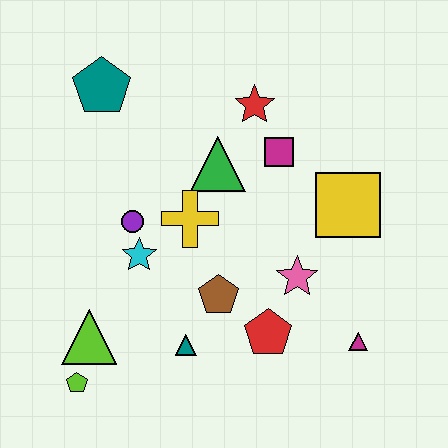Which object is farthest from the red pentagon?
The teal pentagon is farthest from the red pentagon.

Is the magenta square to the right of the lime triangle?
Yes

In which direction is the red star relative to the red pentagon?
The red star is above the red pentagon.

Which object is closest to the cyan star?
The purple circle is closest to the cyan star.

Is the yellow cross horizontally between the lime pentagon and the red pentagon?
Yes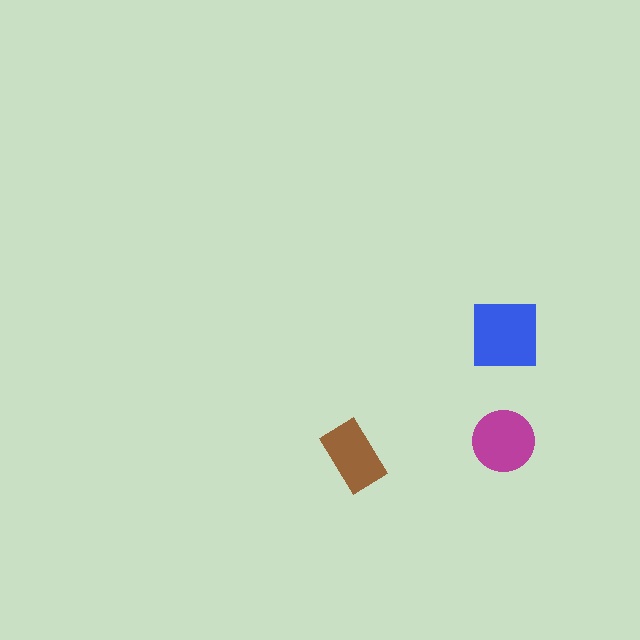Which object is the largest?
The blue square.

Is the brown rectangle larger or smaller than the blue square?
Smaller.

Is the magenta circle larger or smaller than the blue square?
Smaller.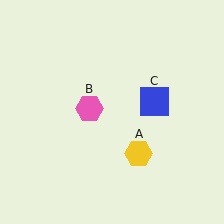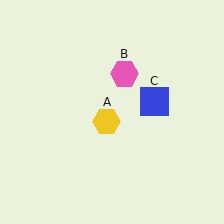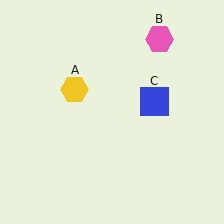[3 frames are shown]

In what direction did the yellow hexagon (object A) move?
The yellow hexagon (object A) moved up and to the left.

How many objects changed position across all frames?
2 objects changed position: yellow hexagon (object A), pink hexagon (object B).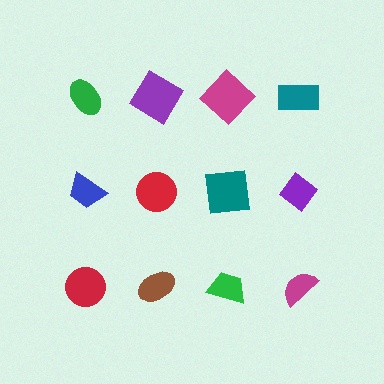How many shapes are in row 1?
4 shapes.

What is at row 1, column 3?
A magenta diamond.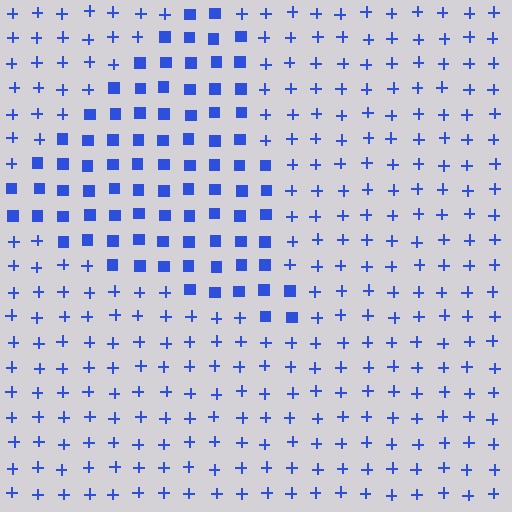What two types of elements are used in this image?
The image uses squares inside the triangle region and plus signs outside it.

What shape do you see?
I see a triangle.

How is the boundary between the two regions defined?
The boundary is defined by a change in element shape: squares inside vs. plus signs outside. All elements share the same color and spacing.